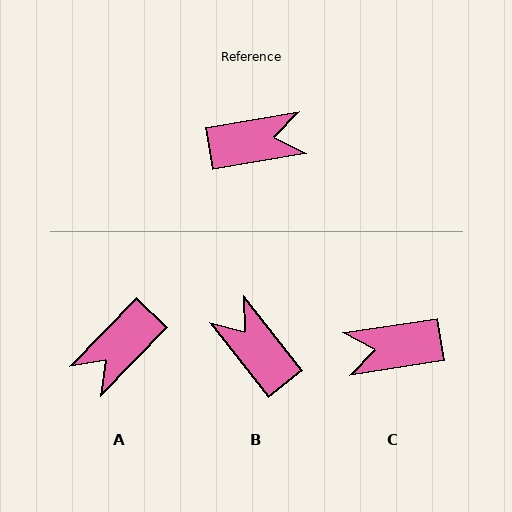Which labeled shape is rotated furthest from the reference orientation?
C, about 179 degrees away.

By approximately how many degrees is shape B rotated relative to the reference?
Approximately 119 degrees counter-clockwise.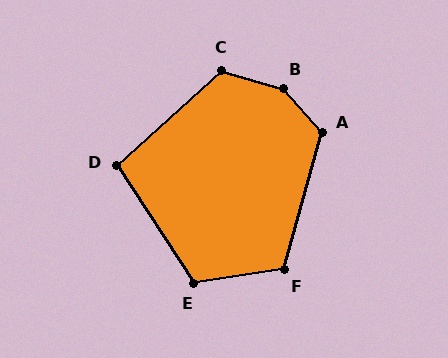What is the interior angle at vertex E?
Approximately 114 degrees (obtuse).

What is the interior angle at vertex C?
Approximately 122 degrees (obtuse).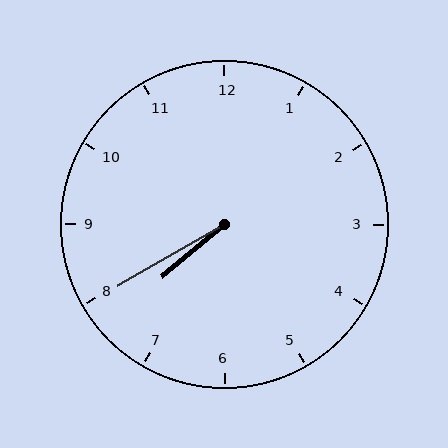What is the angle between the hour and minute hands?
Approximately 10 degrees.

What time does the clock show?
7:40.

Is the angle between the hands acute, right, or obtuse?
It is acute.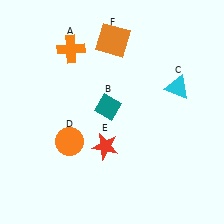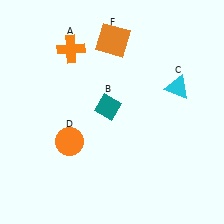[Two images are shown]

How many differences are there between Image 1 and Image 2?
There is 1 difference between the two images.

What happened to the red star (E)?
The red star (E) was removed in Image 2. It was in the bottom-left area of Image 1.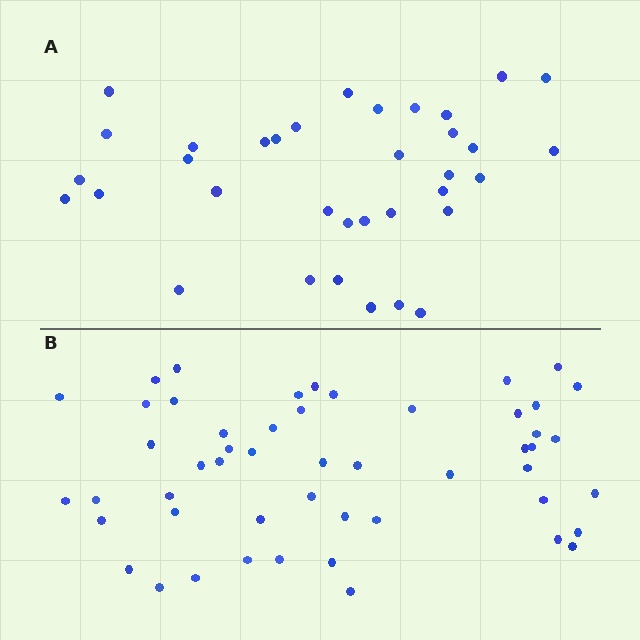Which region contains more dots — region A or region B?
Region B (the bottom region) has more dots.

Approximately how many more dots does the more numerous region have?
Region B has approximately 15 more dots than region A.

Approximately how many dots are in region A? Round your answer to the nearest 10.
About 40 dots. (The exact count is 35, which rounds to 40.)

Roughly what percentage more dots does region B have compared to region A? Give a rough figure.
About 45% more.